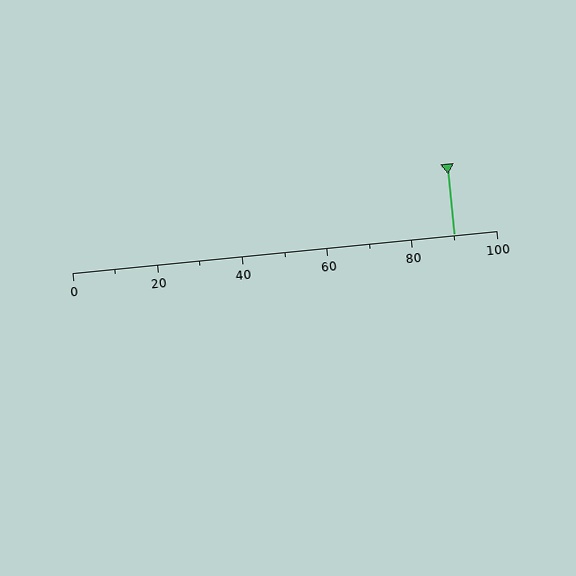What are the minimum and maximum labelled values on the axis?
The axis runs from 0 to 100.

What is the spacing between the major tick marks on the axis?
The major ticks are spaced 20 apart.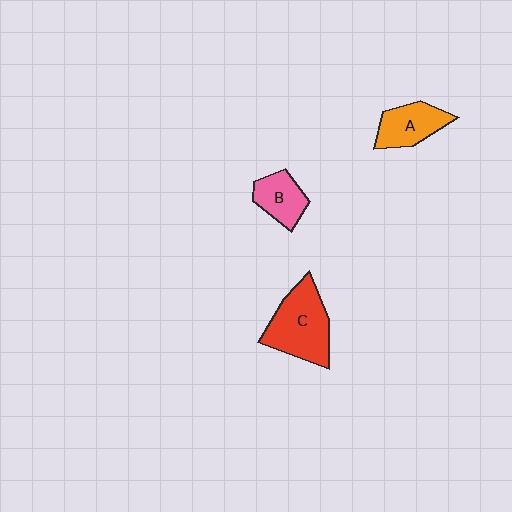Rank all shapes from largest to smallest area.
From largest to smallest: C (red), A (orange), B (pink).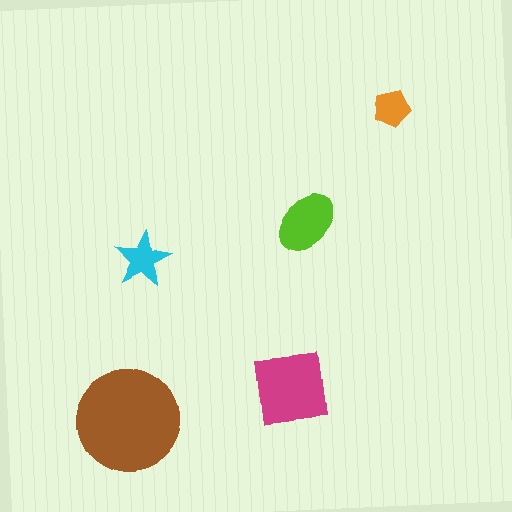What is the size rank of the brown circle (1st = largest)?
1st.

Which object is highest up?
The orange pentagon is topmost.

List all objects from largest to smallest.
The brown circle, the magenta square, the lime ellipse, the cyan star, the orange pentagon.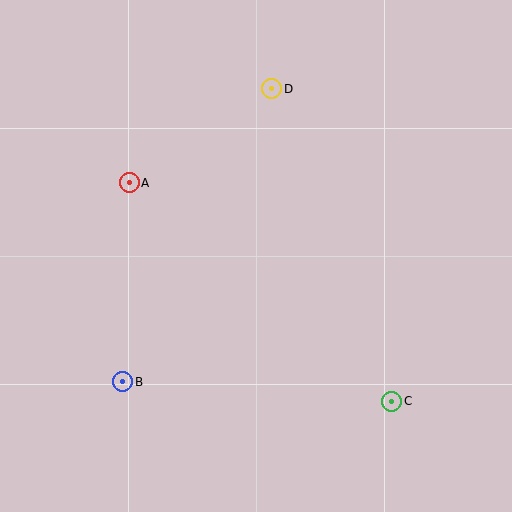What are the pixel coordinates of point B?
Point B is at (123, 382).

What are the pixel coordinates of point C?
Point C is at (392, 401).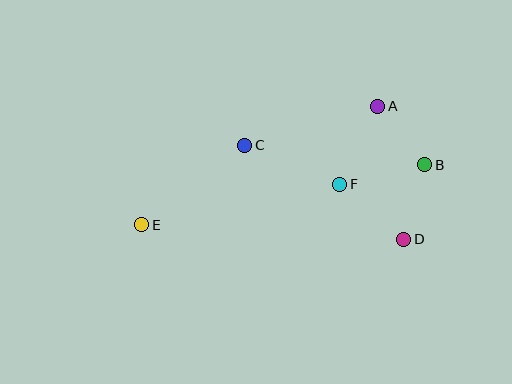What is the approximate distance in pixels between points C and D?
The distance between C and D is approximately 185 pixels.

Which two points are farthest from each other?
Points B and E are farthest from each other.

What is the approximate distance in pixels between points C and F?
The distance between C and F is approximately 103 pixels.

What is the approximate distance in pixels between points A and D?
The distance between A and D is approximately 136 pixels.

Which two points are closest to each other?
Points A and B are closest to each other.